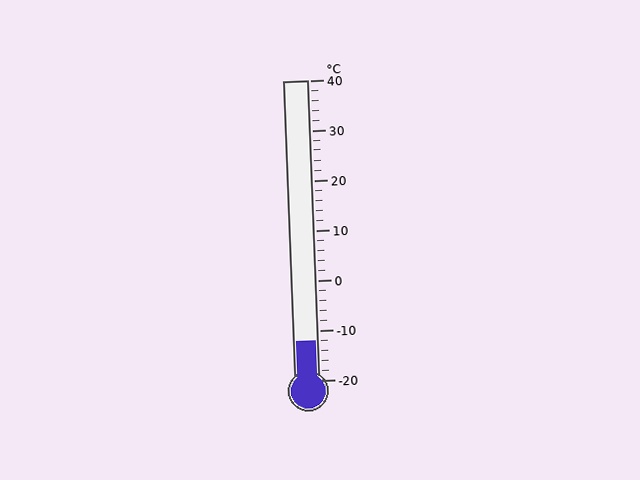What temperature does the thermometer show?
The thermometer shows approximately -12°C.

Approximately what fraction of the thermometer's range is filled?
The thermometer is filled to approximately 15% of its range.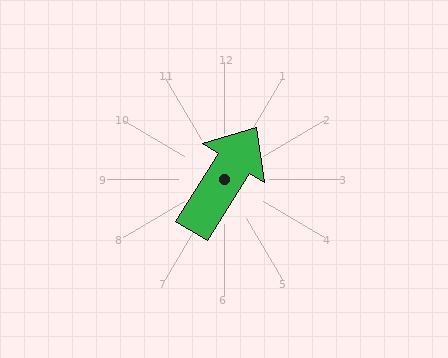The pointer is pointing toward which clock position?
Roughly 1 o'clock.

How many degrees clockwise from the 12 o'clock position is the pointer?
Approximately 32 degrees.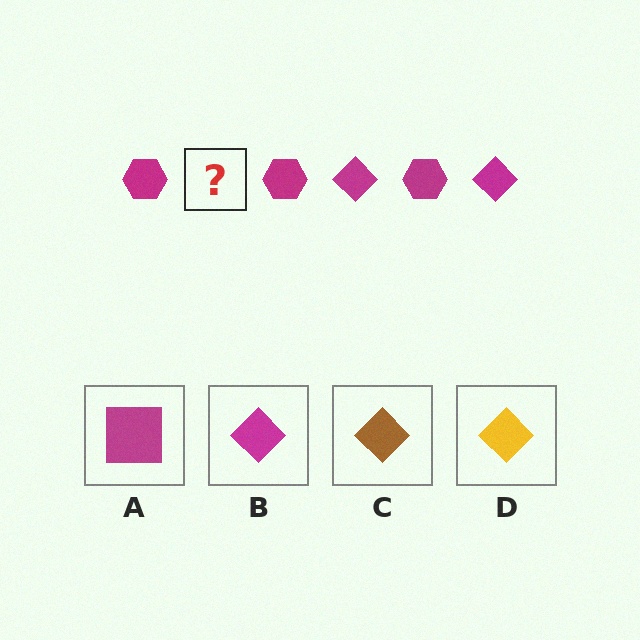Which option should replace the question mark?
Option B.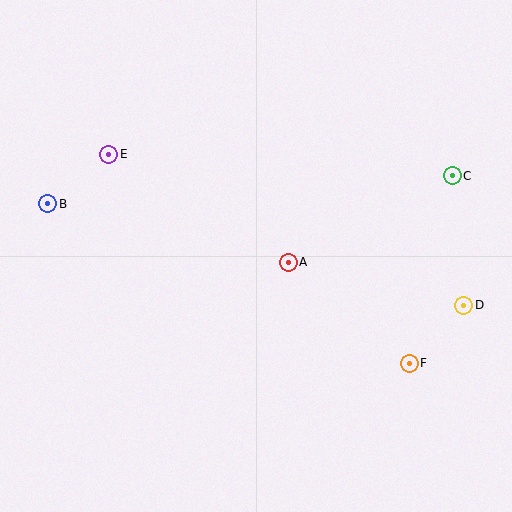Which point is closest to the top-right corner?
Point C is closest to the top-right corner.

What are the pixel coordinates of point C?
Point C is at (452, 176).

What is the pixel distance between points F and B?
The distance between F and B is 395 pixels.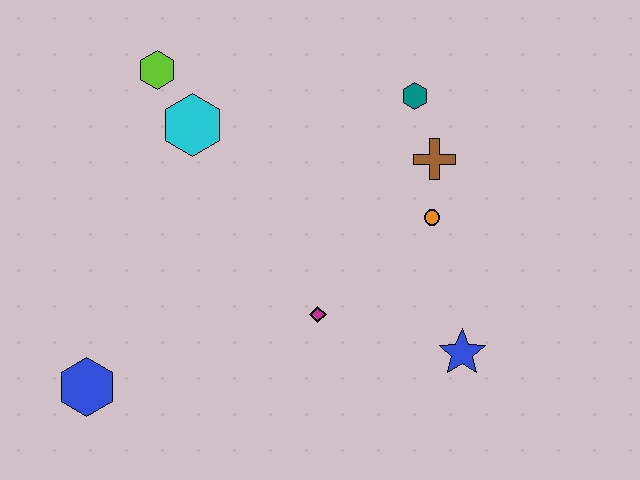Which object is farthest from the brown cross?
The blue hexagon is farthest from the brown cross.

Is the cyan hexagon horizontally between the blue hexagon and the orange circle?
Yes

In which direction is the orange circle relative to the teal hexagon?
The orange circle is below the teal hexagon.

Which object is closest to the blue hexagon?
The magenta diamond is closest to the blue hexagon.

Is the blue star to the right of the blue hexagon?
Yes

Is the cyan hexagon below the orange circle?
No